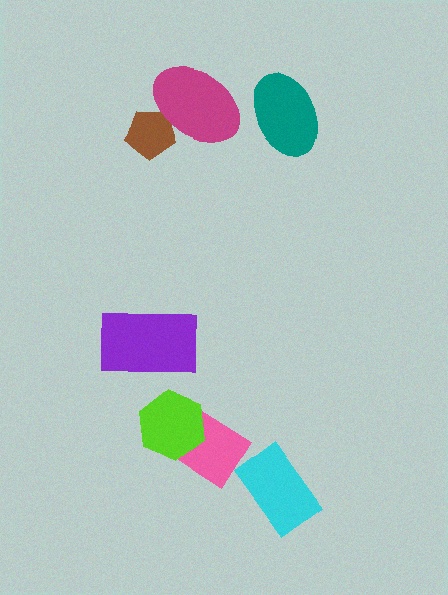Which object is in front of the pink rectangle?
The lime hexagon is in front of the pink rectangle.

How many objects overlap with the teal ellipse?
0 objects overlap with the teal ellipse.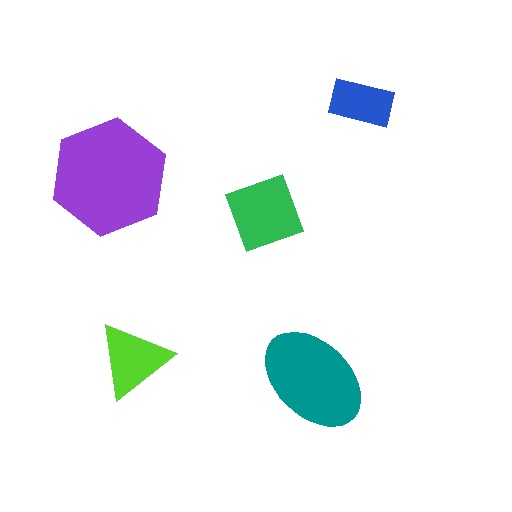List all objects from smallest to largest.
The blue rectangle, the lime triangle, the green square, the teal ellipse, the purple hexagon.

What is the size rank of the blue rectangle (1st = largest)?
5th.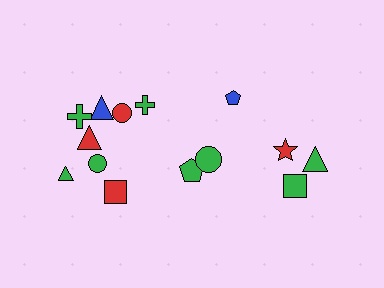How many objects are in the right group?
There are 6 objects.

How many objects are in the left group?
There are 8 objects.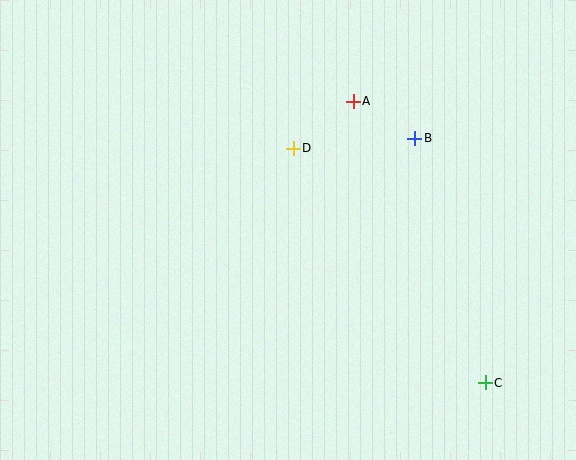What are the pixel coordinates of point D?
Point D is at (293, 148).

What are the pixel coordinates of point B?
Point B is at (415, 138).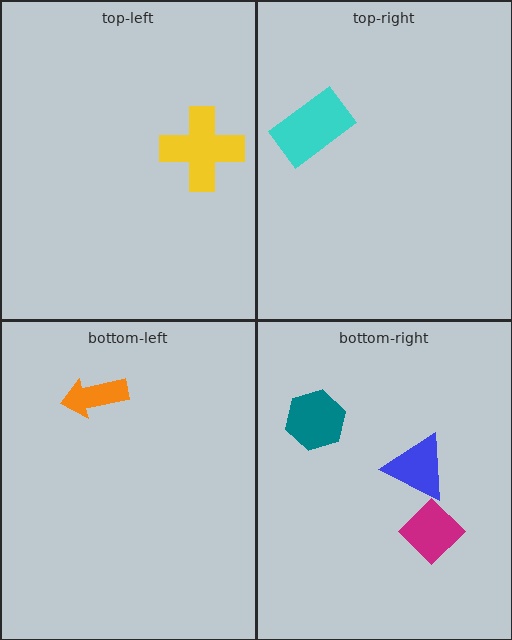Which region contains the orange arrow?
The bottom-left region.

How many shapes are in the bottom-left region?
1.